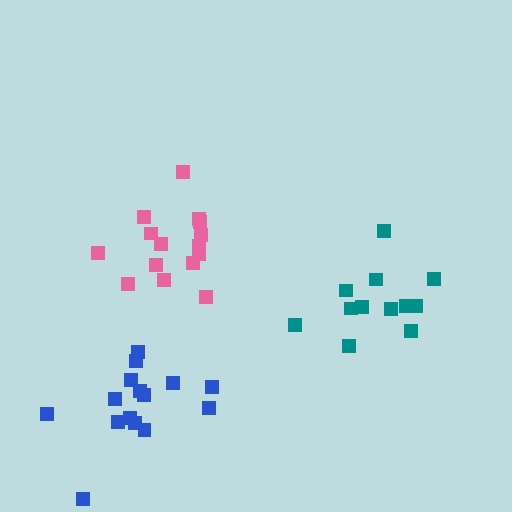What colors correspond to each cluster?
The clusters are colored: teal, pink, blue.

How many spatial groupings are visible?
There are 3 spatial groupings.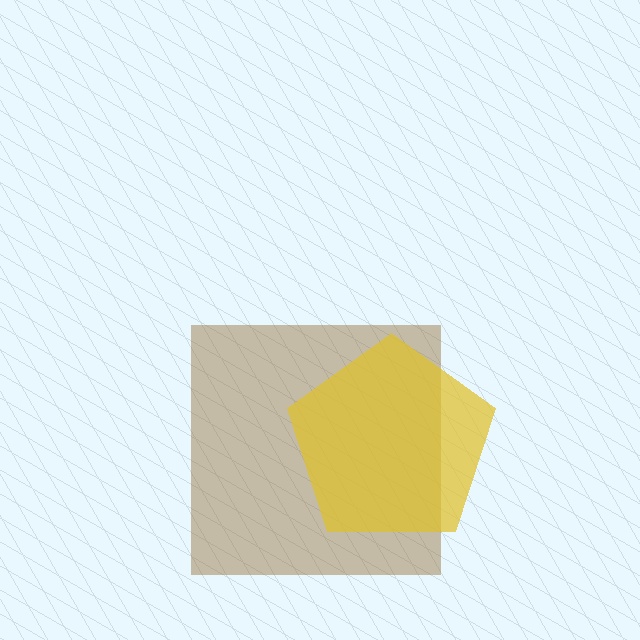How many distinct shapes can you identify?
There are 2 distinct shapes: a brown square, a yellow pentagon.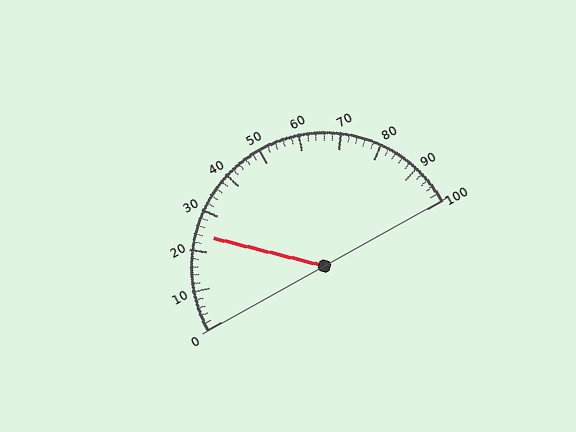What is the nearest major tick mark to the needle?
The nearest major tick mark is 20.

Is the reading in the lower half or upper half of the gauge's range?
The reading is in the lower half of the range (0 to 100).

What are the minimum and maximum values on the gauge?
The gauge ranges from 0 to 100.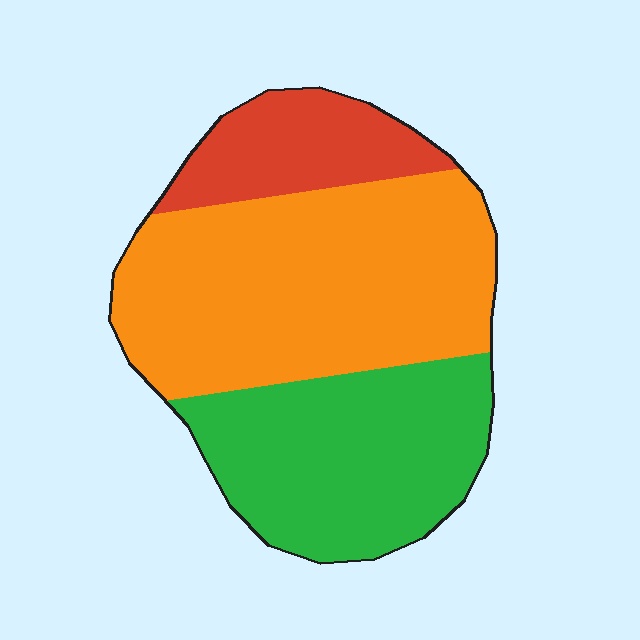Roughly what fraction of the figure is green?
Green covers around 35% of the figure.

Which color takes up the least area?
Red, at roughly 15%.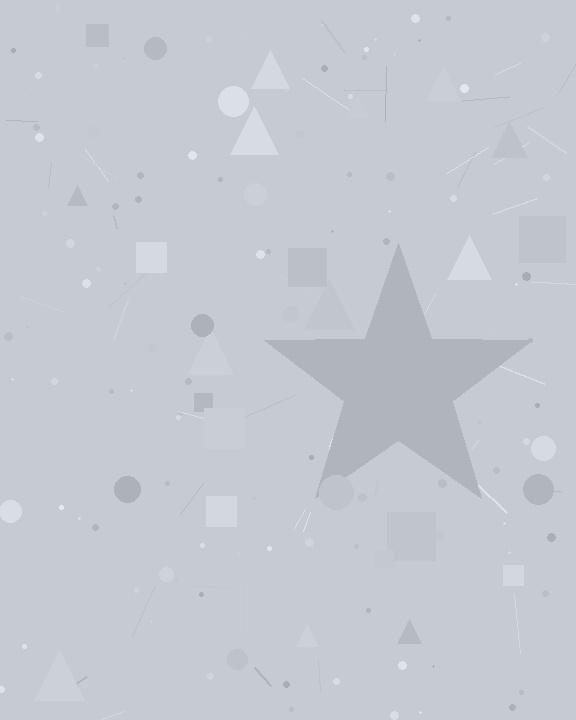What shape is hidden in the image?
A star is hidden in the image.